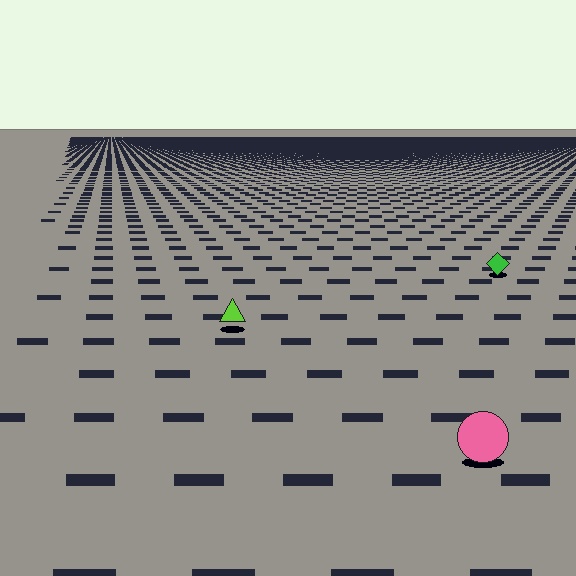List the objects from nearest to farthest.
From nearest to farthest: the pink circle, the lime triangle, the green diamond.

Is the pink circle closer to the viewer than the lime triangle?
Yes. The pink circle is closer — you can tell from the texture gradient: the ground texture is coarser near it.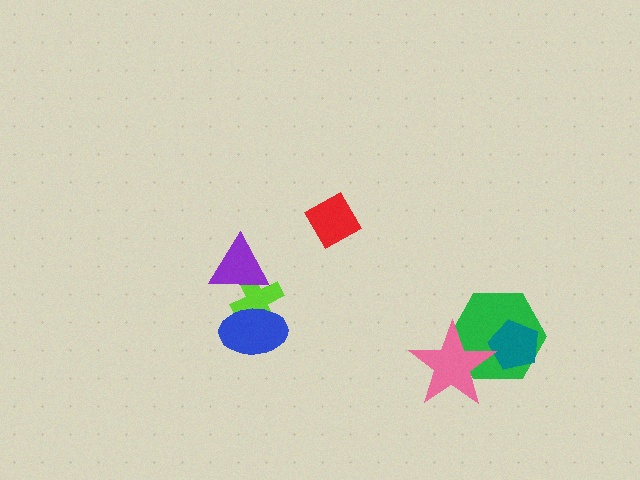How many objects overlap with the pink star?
2 objects overlap with the pink star.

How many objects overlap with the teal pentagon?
2 objects overlap with the teal pentagon.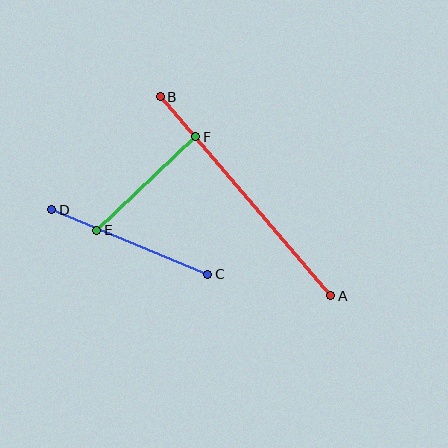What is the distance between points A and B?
The distance is approximately 262 pixels.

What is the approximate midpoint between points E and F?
The midpoint is at approximately (146, 183) pixels.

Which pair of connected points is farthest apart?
Points A and B are farthest apart.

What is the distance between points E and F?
The distance is approximately 136 pixels.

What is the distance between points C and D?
The distance is approximately 169 pixels.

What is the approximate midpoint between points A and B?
The midpoint is at approximately (246, 196) pixels.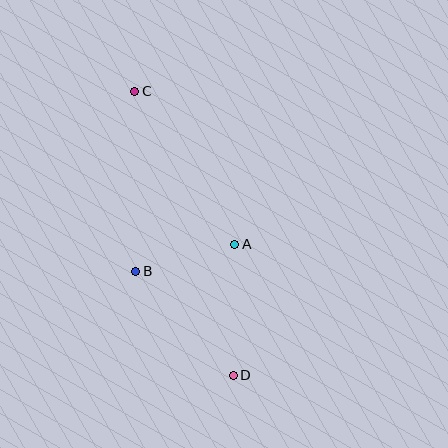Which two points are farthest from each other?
Points C and D are farthest from each other.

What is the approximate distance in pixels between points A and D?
The distance between A and D is approximately 131 pixels.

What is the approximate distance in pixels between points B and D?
The distance between B and D is approximately 143 pixels.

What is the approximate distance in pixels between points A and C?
The distance between A and C is approximately 183 pixels.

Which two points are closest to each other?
Points A and B are closest to each other.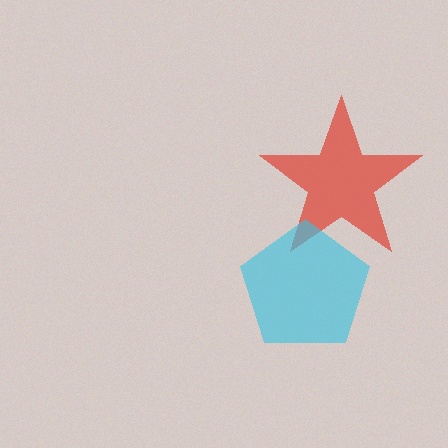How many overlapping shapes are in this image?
There are 2 overlapping shapes in the image.